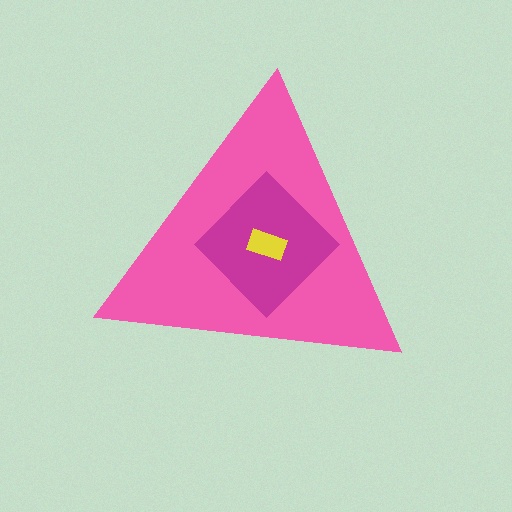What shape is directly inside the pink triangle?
The magenta diamond.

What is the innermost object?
The yellow rectangle.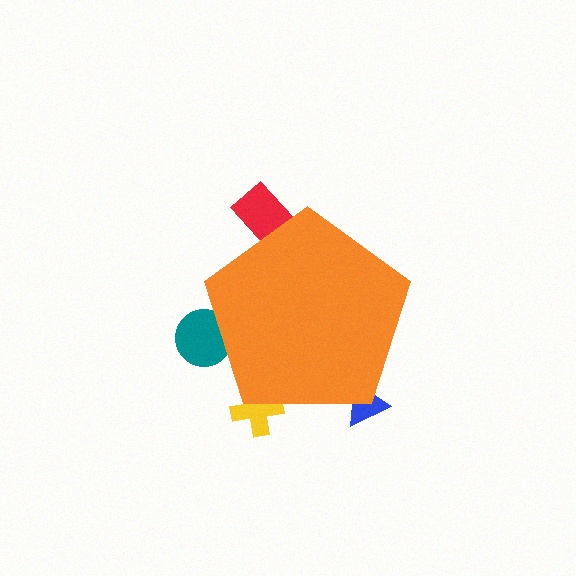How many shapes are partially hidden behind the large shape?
4 shapes are partially hidden.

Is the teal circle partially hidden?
Yes, the teal circle is partially hidden behind the orange pentagon.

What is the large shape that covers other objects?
An orange pentagon.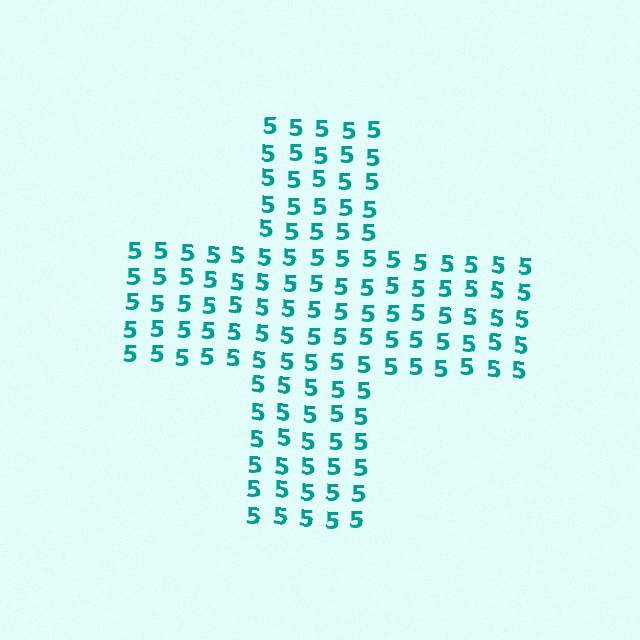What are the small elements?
The small elements are digit 5's.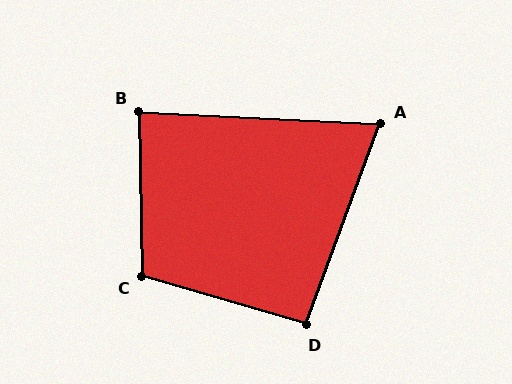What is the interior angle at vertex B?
Approximately 86 degrees (approximately right).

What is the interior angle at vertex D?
Approximately 94 degrees (approximately right).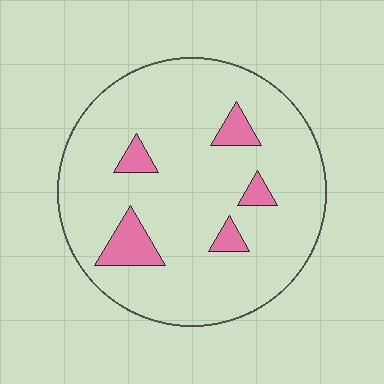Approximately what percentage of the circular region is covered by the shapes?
Approximately 10%.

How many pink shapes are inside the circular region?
5.